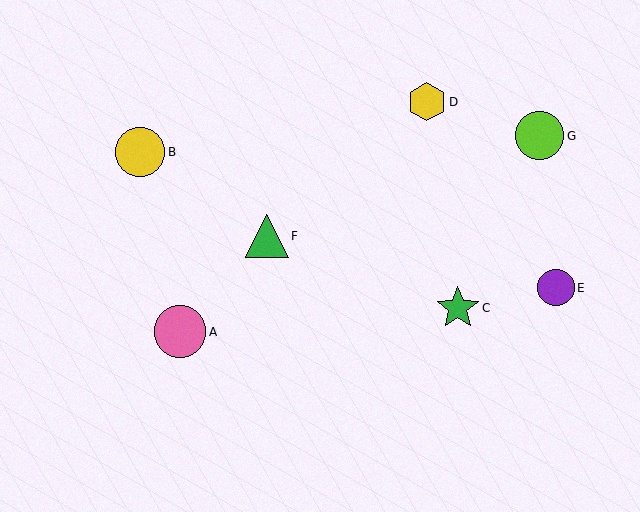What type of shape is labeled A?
Shape A is a pink circle.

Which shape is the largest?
The pink circle (labeled A) is the largest.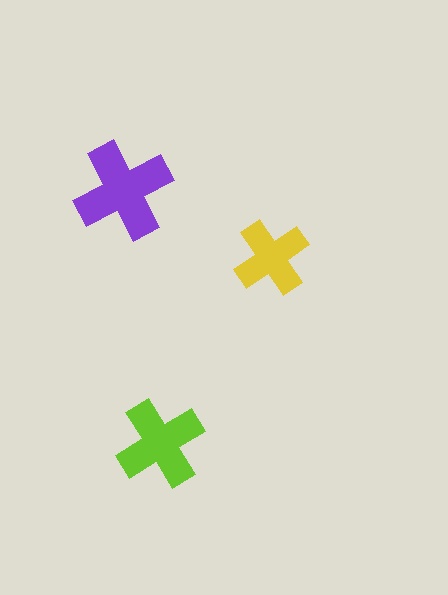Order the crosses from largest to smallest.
the purple one, the lime one, the yellow one.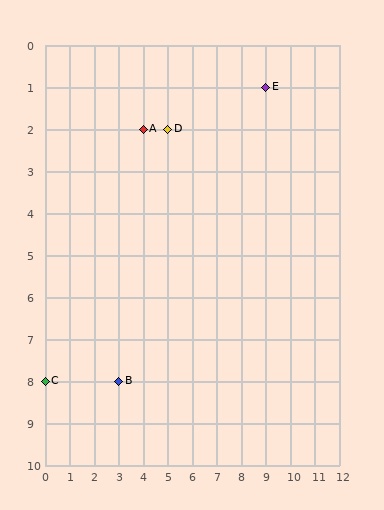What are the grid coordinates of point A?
Point A is at grid coordinates (4, 2).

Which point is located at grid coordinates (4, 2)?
Point A is at (4, 2).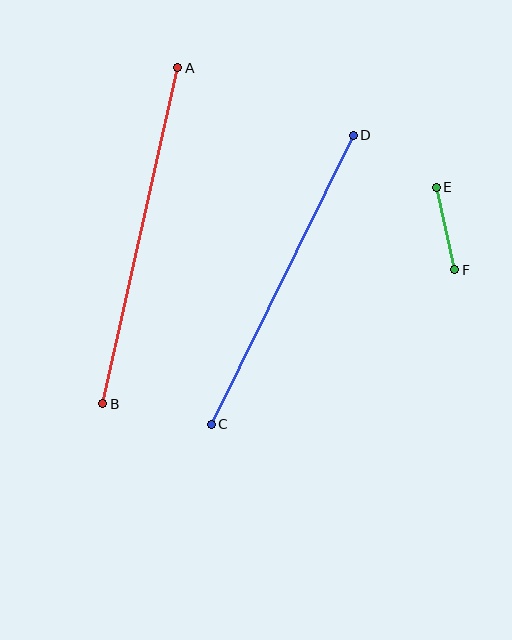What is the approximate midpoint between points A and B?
The midpoint is at approximately (140, 236) pixels.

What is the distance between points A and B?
The distance is approximately 344 pixels.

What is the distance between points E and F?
The distance is approximately 85 pixels.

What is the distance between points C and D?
The distance is approximately 322 pixels.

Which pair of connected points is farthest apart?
Points A and B are farthest apart.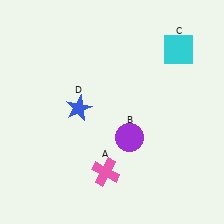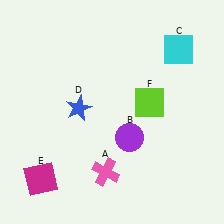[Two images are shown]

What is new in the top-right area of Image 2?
A lime square (F) was added in the top-right area of Image 2.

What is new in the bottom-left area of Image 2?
A magenta square (E) was added in the bottom-left area of Image 2.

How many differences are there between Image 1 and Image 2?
There are 2 differences between the two images.